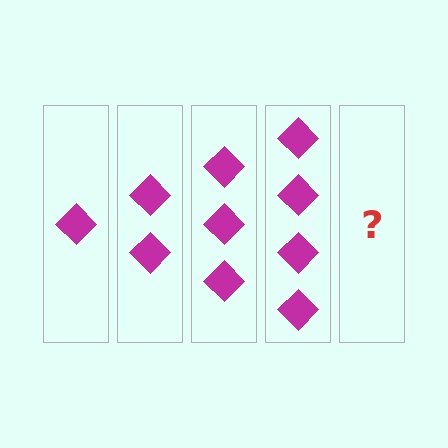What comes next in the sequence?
The next element should be 5 diamonds.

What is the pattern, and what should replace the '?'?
The pattern is that each step adds one more diamond. The '?' should be 5 diamonds.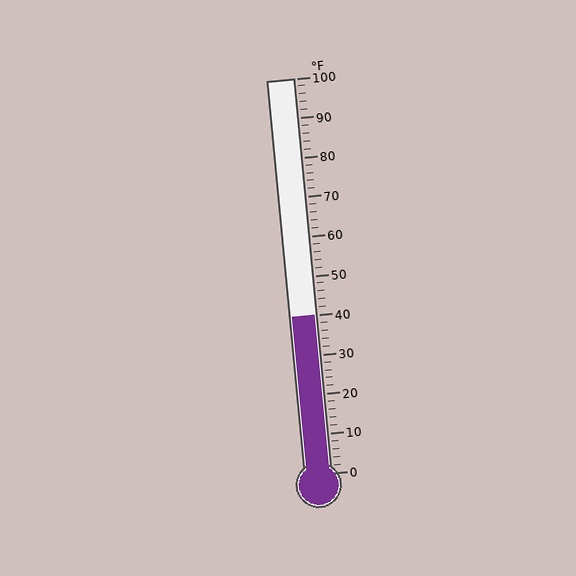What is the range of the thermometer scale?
The thermometer scale ranges from 0°F to 100°F.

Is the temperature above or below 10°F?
The temperature is above 10°F.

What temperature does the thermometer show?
The thermometer shows approximately 40°F.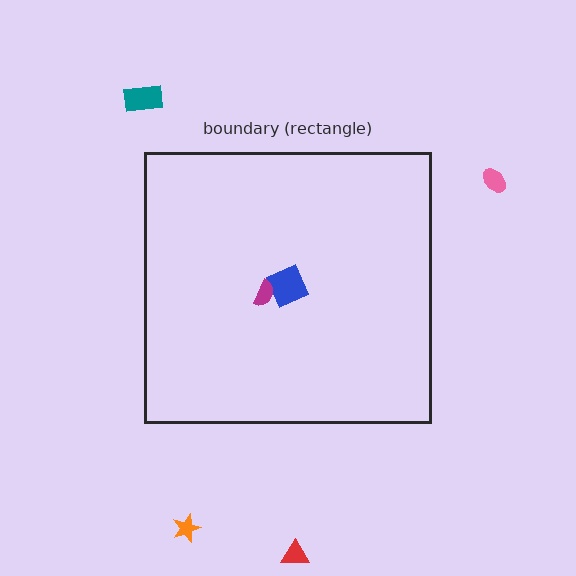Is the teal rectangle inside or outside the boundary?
Outside.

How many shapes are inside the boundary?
2 inside, 4 outside.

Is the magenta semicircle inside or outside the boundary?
Inside.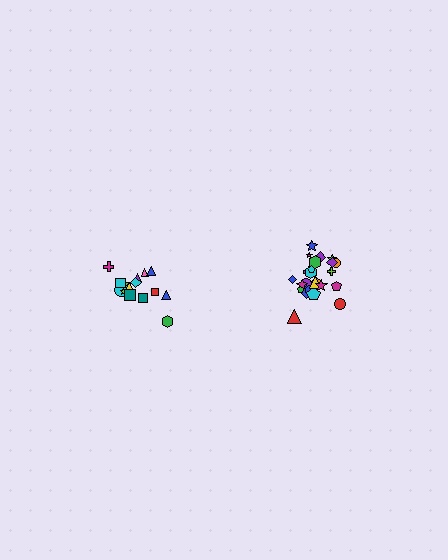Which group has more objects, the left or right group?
The right group.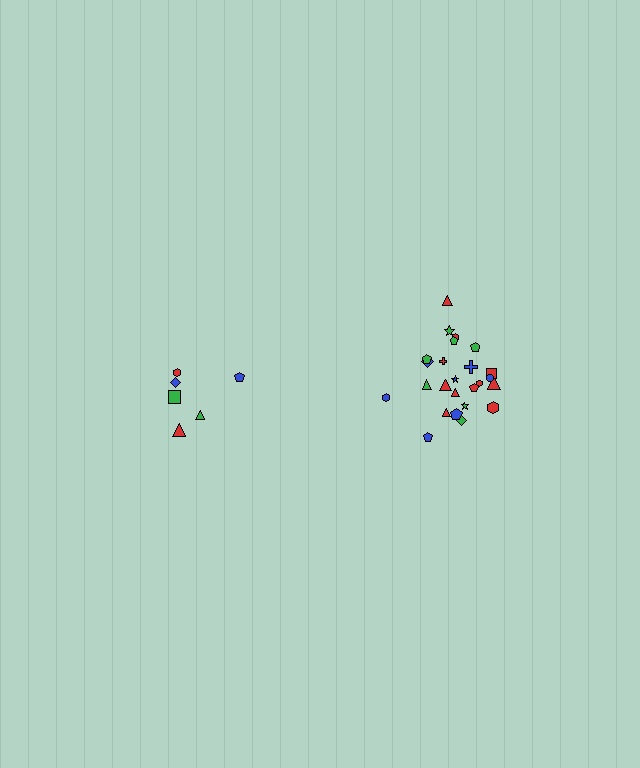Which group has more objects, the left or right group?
The right group.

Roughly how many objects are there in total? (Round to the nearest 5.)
Roughly 30 objects in total.